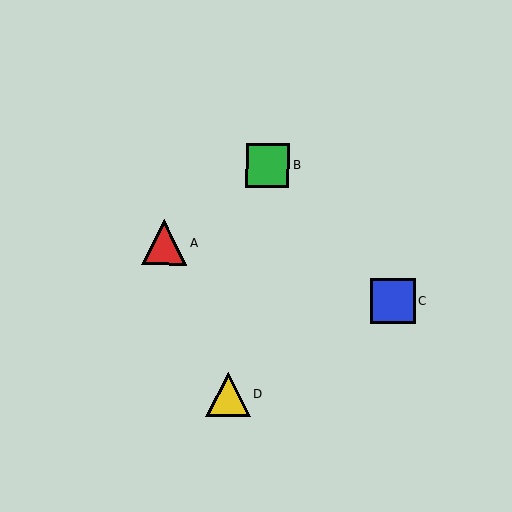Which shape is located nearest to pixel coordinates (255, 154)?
The green square (labeled B) at (267, 165) is nearest to that location.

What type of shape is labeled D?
Shape D is a yellow triangle.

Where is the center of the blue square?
The center of the blue square is at (393, 301).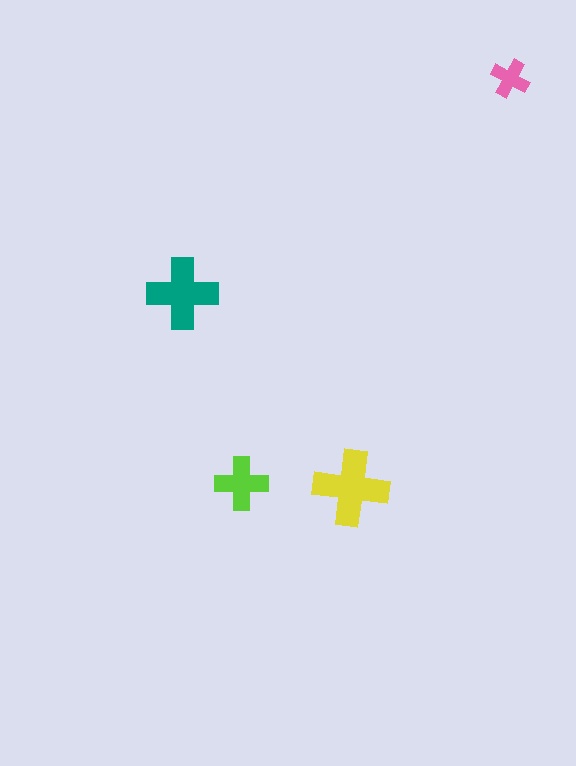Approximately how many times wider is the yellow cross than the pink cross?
About 2 times wider.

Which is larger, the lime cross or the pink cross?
The lime one.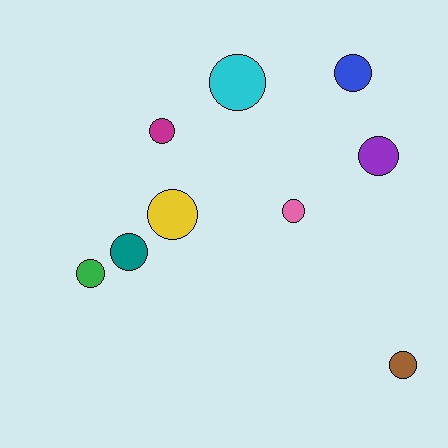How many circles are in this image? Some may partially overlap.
There are 9 circles.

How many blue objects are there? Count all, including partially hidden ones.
There is 1 blue object.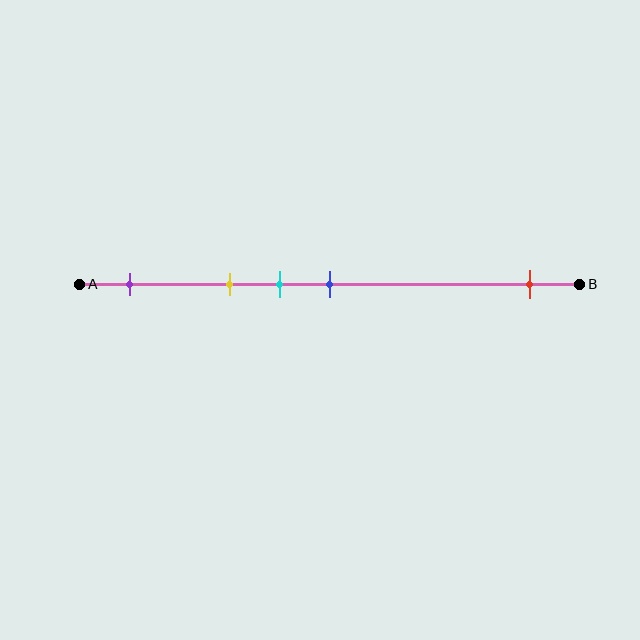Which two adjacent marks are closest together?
The cyan and blue marks are the closest adjacent pair.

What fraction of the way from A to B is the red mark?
The red mark is approximately 90% (0.9) of the way from A to B.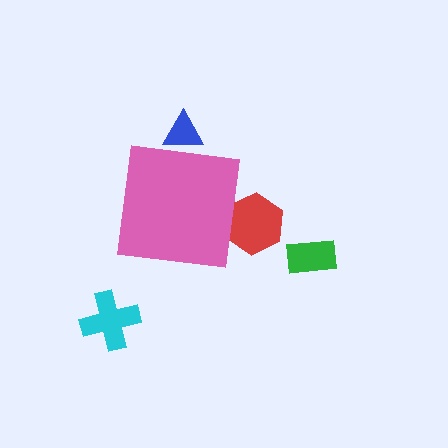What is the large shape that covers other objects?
A pink square.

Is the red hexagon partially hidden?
Yes, the red hexagon is partially hidden behind the pink square.